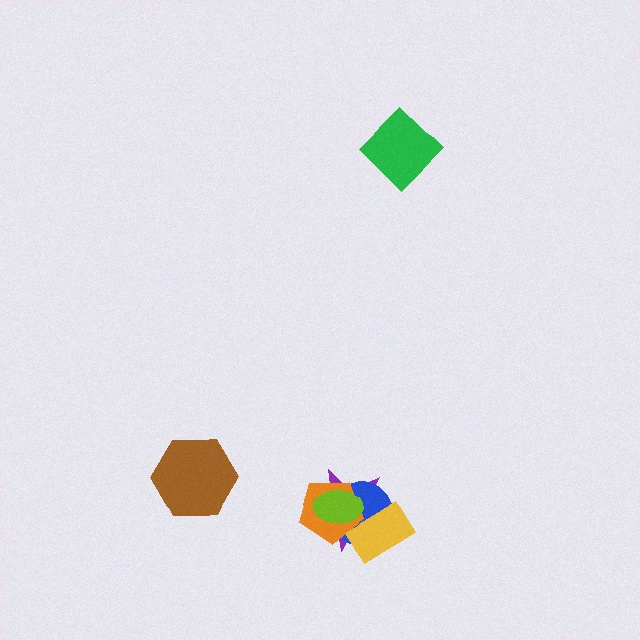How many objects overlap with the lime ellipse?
3 objects overlap with the lime ellipse.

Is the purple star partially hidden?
Yes, it is partially covered by another shape.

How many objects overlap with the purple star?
4 objects overlap with the purple star.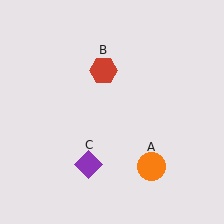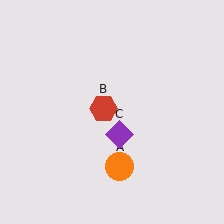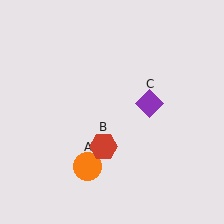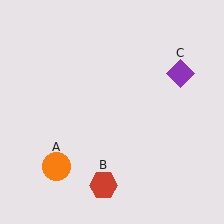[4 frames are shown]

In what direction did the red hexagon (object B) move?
The red hexagon (object B) moved down.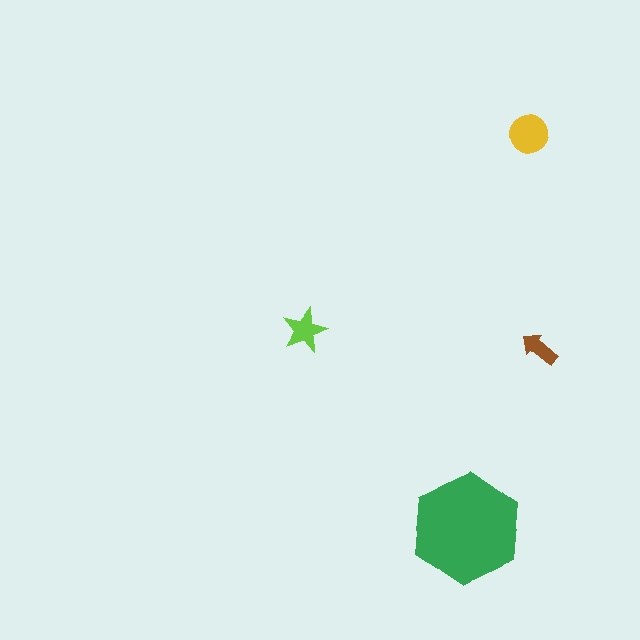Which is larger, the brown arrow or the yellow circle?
The yellow circle.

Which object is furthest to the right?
The brown arrow is rightmost.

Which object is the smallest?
The brown arrow.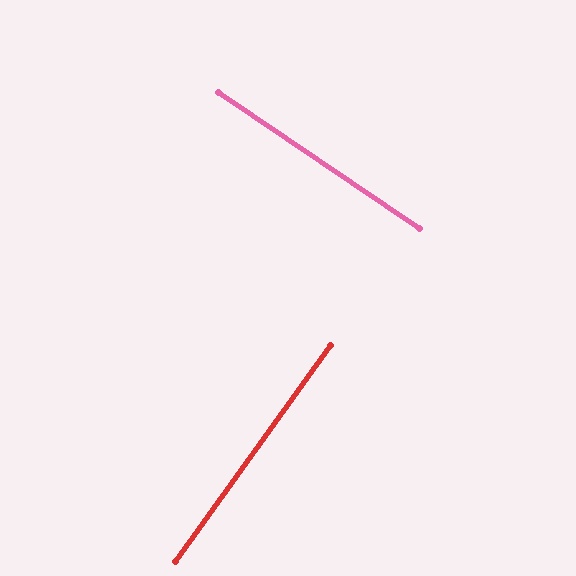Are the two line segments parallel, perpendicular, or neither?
Perpendicular — they meet at approximately 88°.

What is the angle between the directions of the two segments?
Approximately 88 degrees.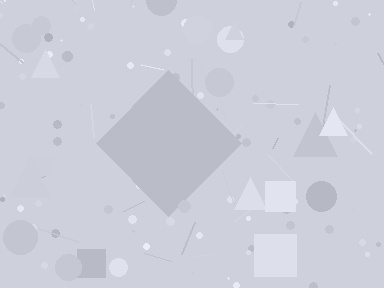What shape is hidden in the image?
A diamond is hidden in the image.